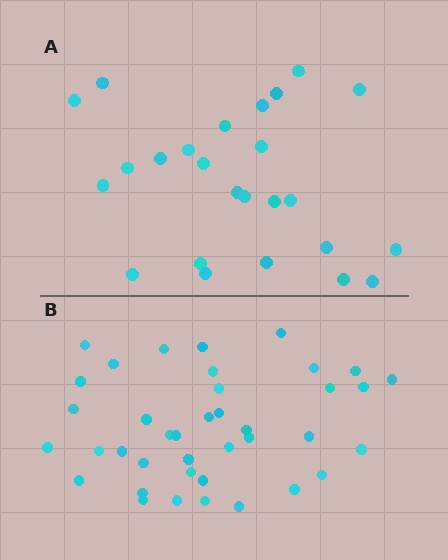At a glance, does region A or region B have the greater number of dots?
Region B (the bottom region) has more dots.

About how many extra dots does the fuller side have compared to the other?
Region B has approximately 15 more dots than region A.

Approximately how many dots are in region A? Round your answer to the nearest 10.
About 20 dots. (The exact count is 25, which rounds to 20.)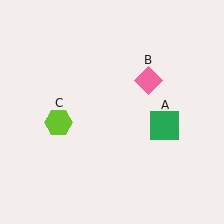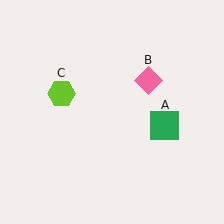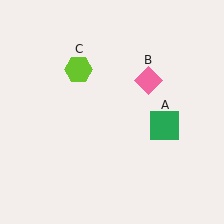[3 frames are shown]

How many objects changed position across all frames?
1 object changed position: lime hexagon (object C).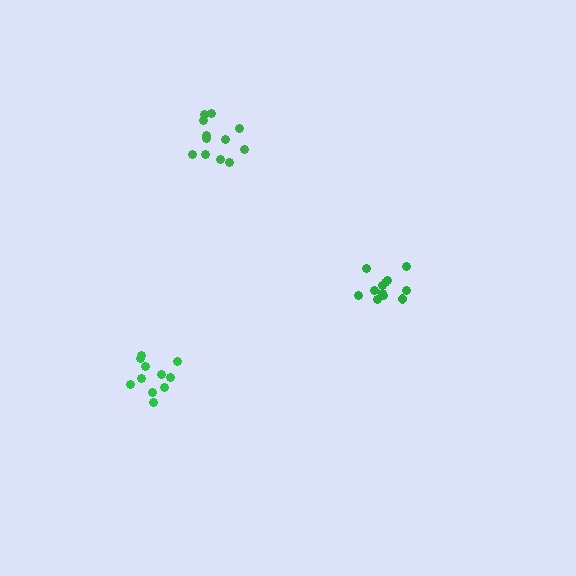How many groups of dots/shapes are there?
There are 3 groups.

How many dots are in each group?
Group 1: 11 dots, Group 2: 12 dots, Group 3: 12 dots (35 total).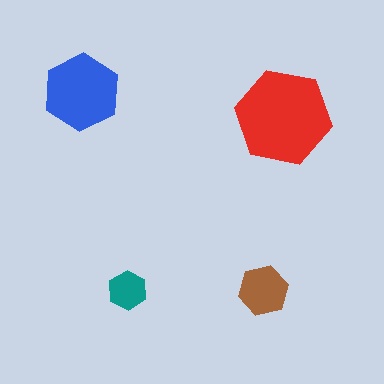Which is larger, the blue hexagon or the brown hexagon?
The blue one.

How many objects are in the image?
There are 4 objects in the image.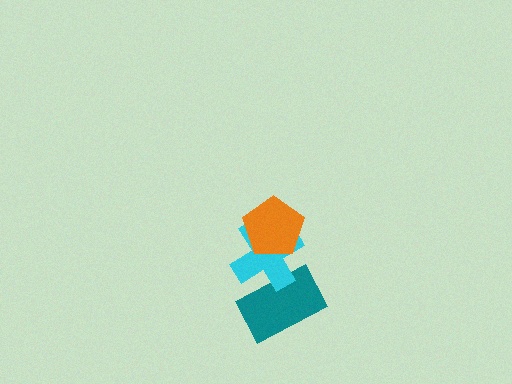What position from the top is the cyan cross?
The cyan cross is 2nd from the top.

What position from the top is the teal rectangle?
The teal rectangle is 3rd from the top.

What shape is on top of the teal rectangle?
The cyan cross is on top of the teal rectangle.